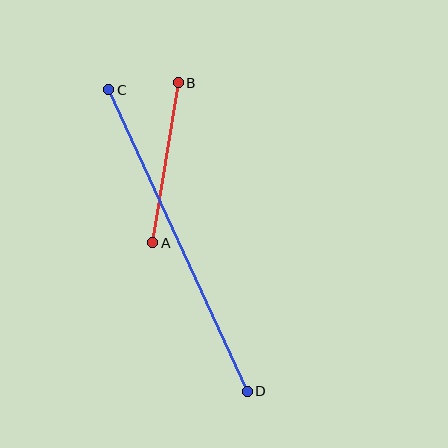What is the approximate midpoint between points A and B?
The midpoint is at approximately (165, 163) pixels.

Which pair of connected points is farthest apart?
Points C and D are farthest apart.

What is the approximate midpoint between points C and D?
The midpoint is at approximately (178, 240) pixels.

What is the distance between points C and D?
The distance is approximately 331 pixels.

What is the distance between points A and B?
The distance is approximately 162 pixels.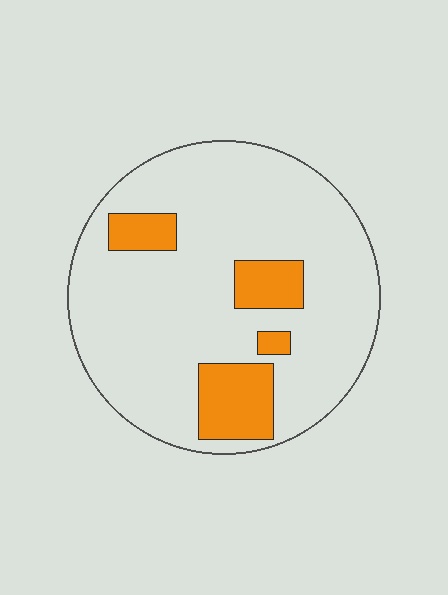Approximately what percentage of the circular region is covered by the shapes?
Approximately 15%.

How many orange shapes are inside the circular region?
4.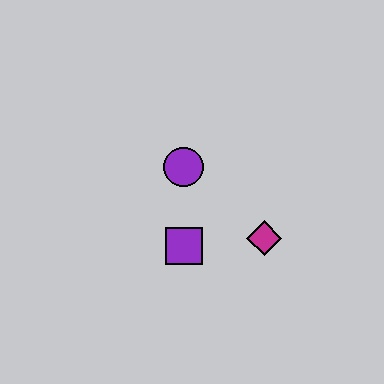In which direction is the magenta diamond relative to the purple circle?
The magenta diamond is to the right of the purple circle.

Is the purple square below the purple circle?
Yes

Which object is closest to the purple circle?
The purple square is closest to the purple circle.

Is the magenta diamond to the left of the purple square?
No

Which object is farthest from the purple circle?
The magenta diamond is farthest from the purple circle.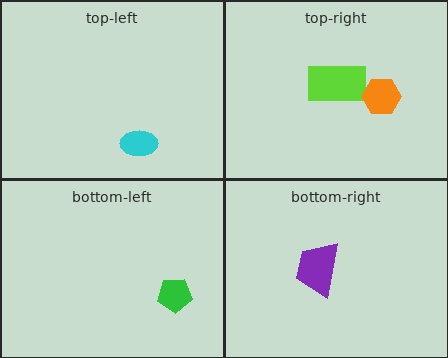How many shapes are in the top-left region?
1.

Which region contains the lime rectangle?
The top-right region.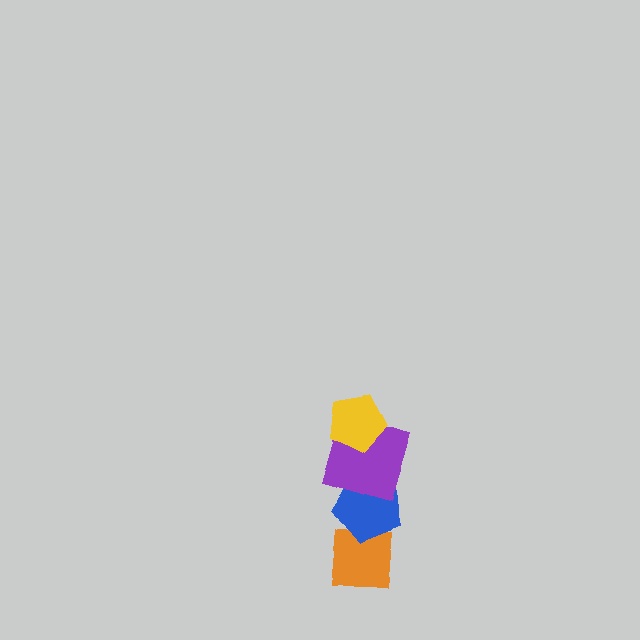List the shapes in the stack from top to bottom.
From top to bottom: the yellow pentagon, the purple square, the blue pentagon, the orange square.